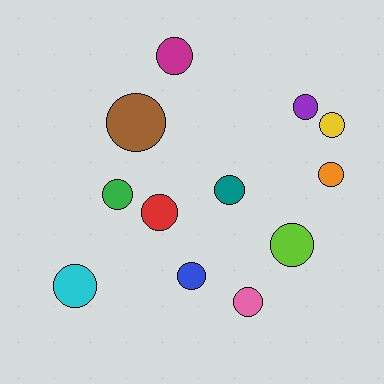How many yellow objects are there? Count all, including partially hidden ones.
There is 1 yellow object.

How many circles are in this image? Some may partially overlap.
There are 12 circles.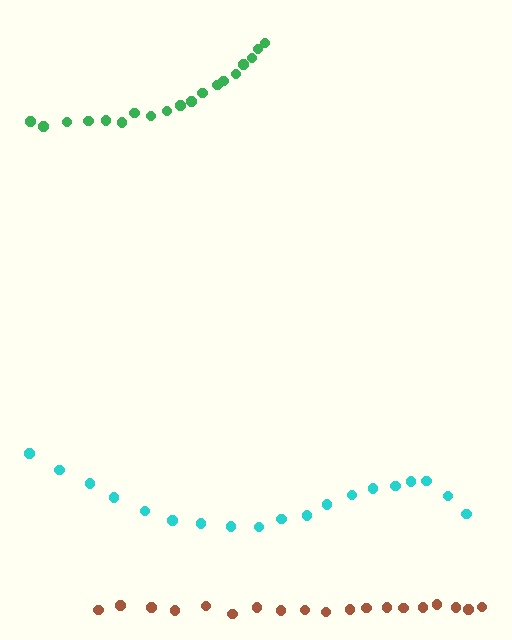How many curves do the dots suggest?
There are 3 distinct paths.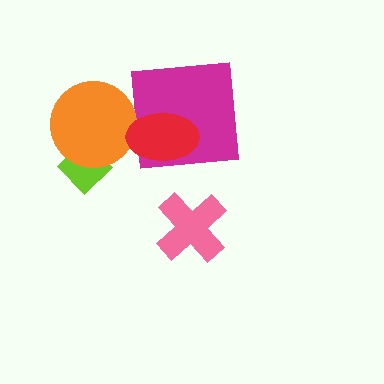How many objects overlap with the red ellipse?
2 objects overlap with the red ellipse.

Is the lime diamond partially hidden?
Yes, it is partially covered by another shape.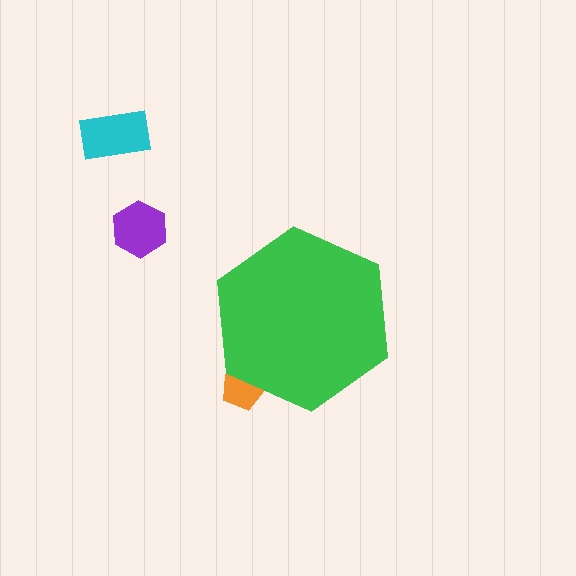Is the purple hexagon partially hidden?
No, the purple hexagon is fully visible.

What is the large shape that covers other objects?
A green hexagon.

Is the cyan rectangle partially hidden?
No, the cyan rectangle is fully visible.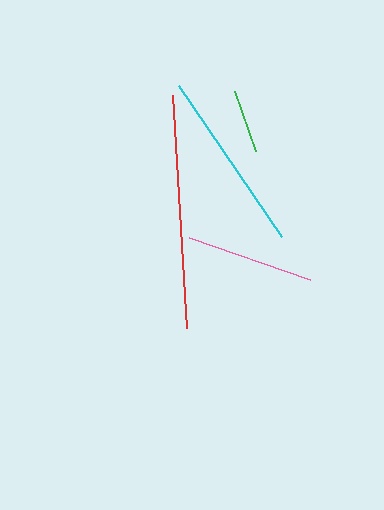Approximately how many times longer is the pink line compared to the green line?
The pink line is approximately 2.0 times the length of the green line.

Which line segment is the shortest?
The green line is the shortest at approximately 64 pixels.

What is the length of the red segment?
The red segment is approximately 233 pixels long.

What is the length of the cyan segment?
The cyan segment is approximately 183 pixels long.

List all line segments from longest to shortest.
From longest to shortest: red, cyan, pink, green.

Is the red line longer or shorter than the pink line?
The red line is longer than the pink line.